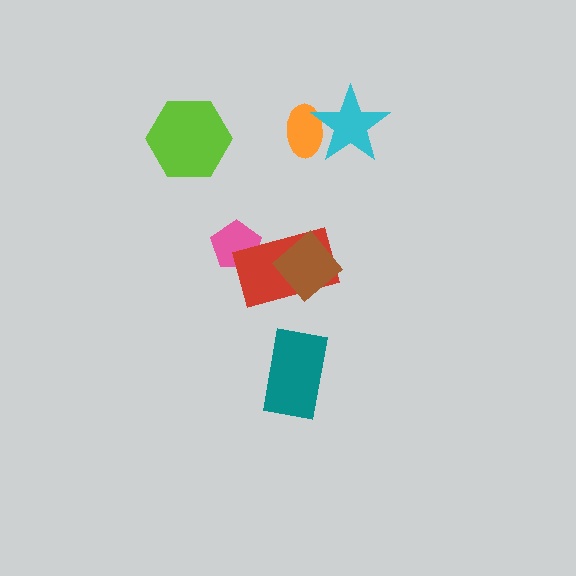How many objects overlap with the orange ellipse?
1 object overlaps with the orange ellipse.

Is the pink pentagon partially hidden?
Yes, it is partially covered by another shape.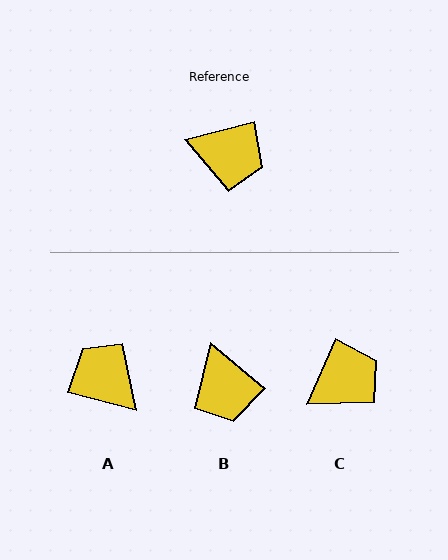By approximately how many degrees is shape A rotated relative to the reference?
Approximately 152 degrees counter-clockwise.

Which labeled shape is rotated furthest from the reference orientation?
A, about 152 degrees away.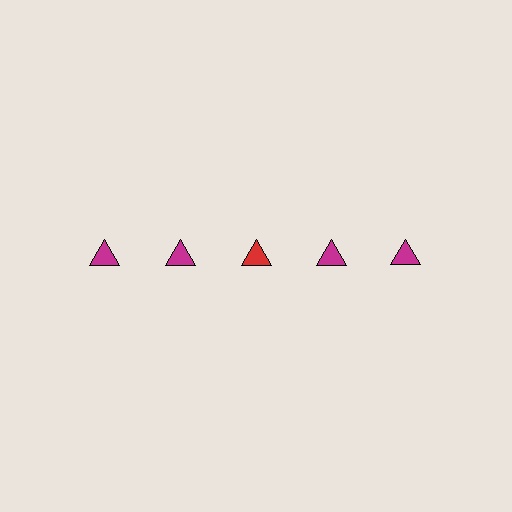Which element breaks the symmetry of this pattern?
The red triangle in the top row, center column breaks the symmetry. All other shapes are magenta triangles.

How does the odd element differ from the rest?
It has a different color: red instead of magenta.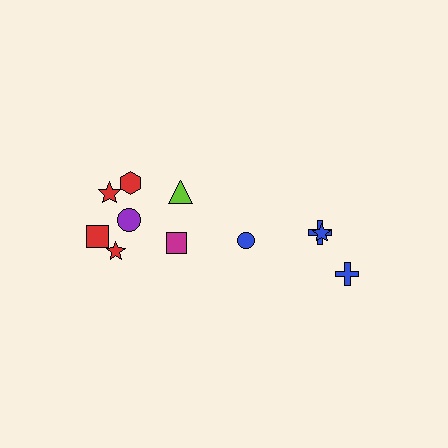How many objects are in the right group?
There are 4 objects.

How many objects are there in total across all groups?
There are 11 objects.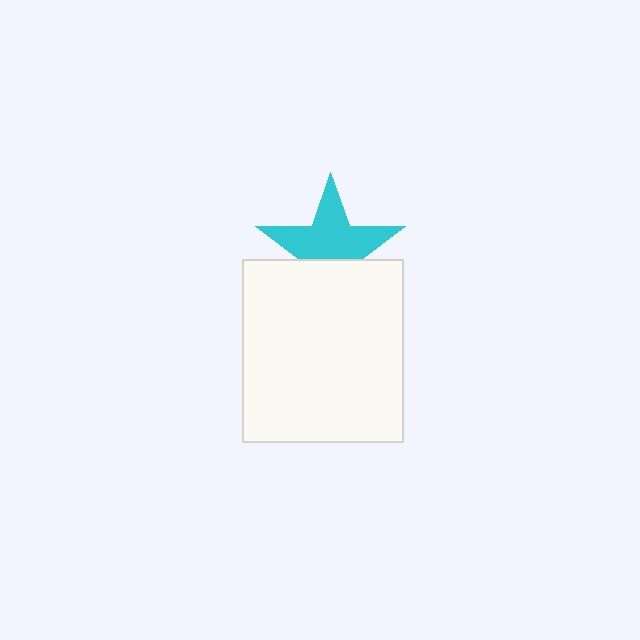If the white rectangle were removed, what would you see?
You would see the complete cyan star.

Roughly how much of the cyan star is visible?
About half of it is visible (roughly 63%).